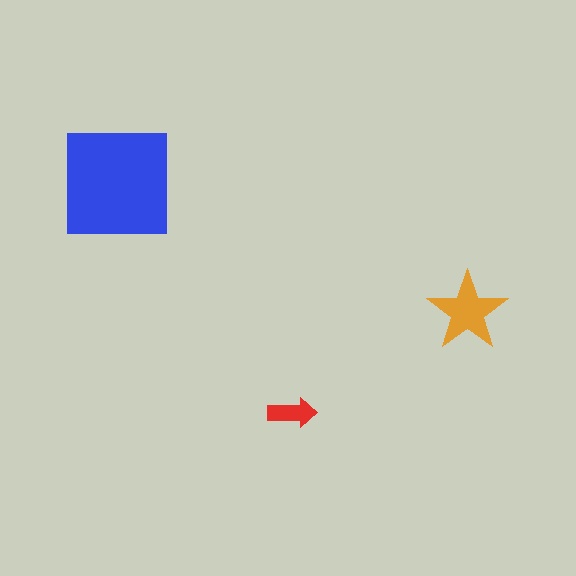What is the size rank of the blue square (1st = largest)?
1st.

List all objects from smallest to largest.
The red arrow, the orange star, the blue square.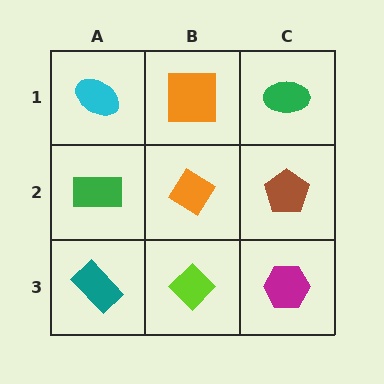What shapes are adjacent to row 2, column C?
A green ellipse (row 1, column C), a magenta hexagon (row 3, column C), an orange diamond (row 2, column B).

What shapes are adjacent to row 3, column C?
A brown pentagon (row 2, column C), a lime diamond (row 3, column B).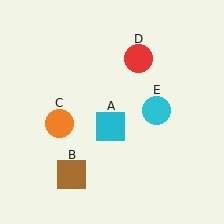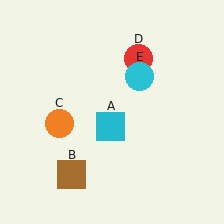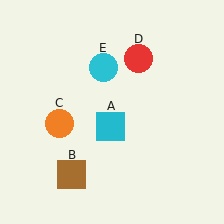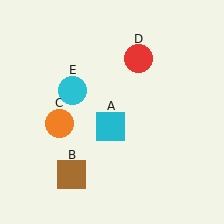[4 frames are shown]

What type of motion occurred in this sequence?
The cyan circle (object E) rotated counterclockwise around the center of the scene.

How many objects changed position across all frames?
1 object changed position: cyan circle (object E).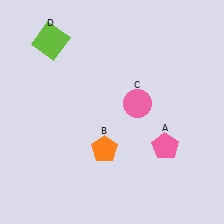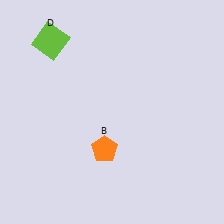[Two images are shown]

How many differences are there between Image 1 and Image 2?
There are 2 differences between the two images.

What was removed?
The pink circle (C), the pink pentagon (A) were removed in Image 2.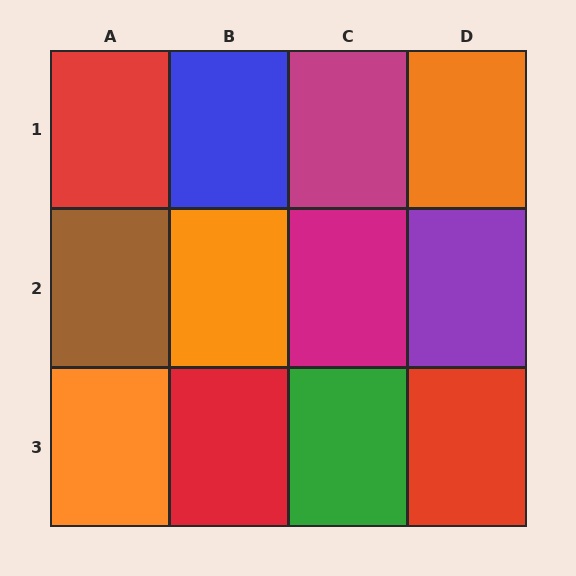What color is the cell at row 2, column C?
Magenta.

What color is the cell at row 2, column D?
Purple.